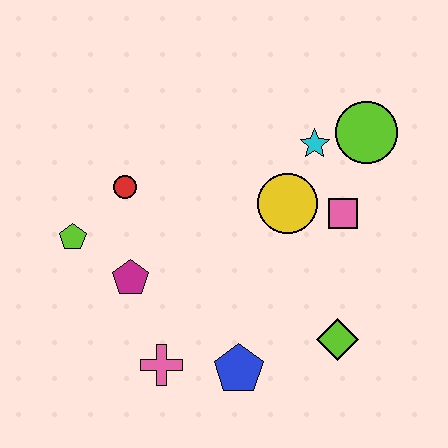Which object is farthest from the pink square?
The lime pentagon is farthest from the pink square.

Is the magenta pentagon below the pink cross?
No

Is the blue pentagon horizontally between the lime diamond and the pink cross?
Yes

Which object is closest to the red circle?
The lime pentagon is closest to the red circle.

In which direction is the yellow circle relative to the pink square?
The yellow circle is to the left of the pink square.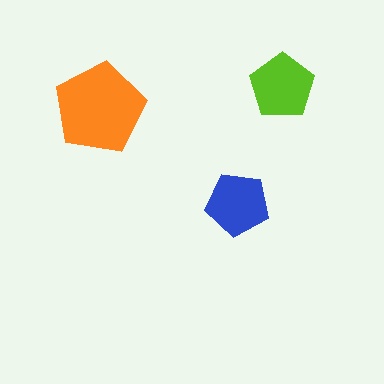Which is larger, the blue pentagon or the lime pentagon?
The lime one.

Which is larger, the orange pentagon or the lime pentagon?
The orange one.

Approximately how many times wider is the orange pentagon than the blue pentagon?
About 1.5 times wider.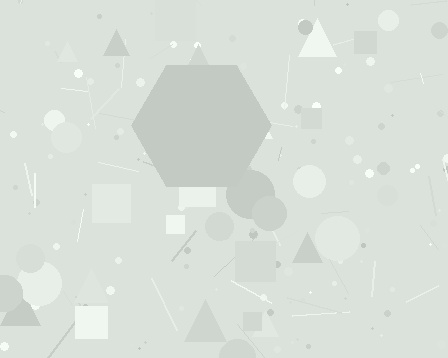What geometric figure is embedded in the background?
A hexagon is embedded in the background.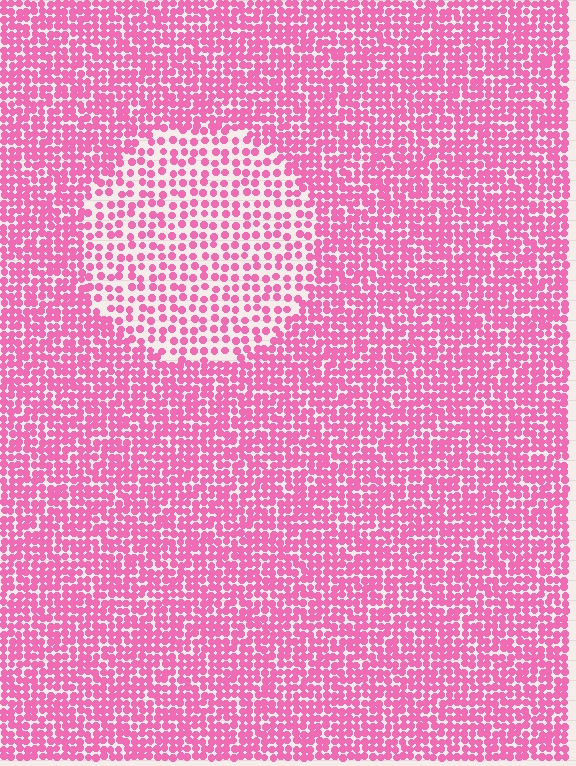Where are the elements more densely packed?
The elements are more densely packed outside the circle boundary.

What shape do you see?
I see a circle.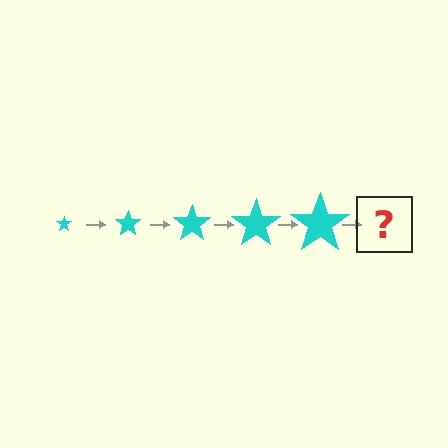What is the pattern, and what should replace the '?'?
The pattern is that the star gets progressively larger each step. The '?' should be a cyan star, larger than the previous one.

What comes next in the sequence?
The next element should be a cyan star, larger than the previous one.